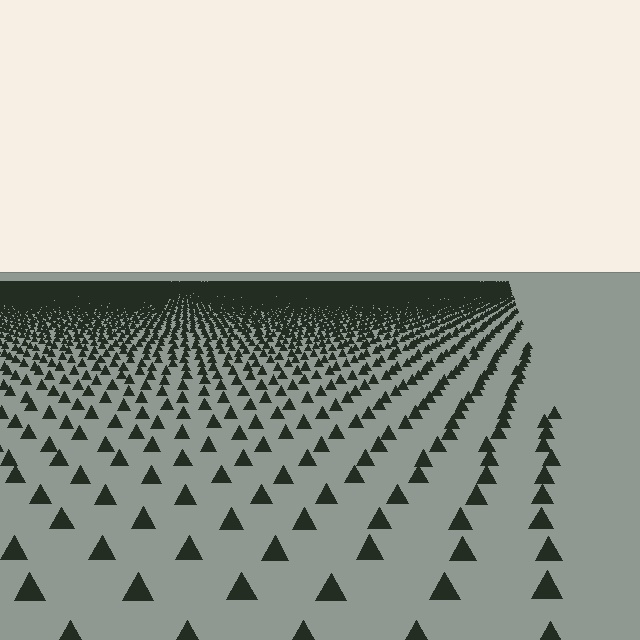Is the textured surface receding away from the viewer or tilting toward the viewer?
The surface is receding away from the viewer. Texture elements get smaller and denser toward the top.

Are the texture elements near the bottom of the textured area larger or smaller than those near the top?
Larger. Near the bottom, elements are closer to the viewer and appear at a bigger on-screen size.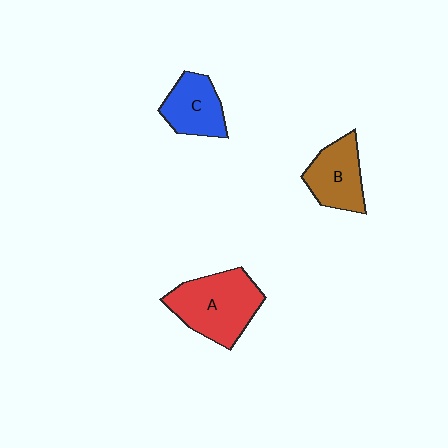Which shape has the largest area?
Shape A (red).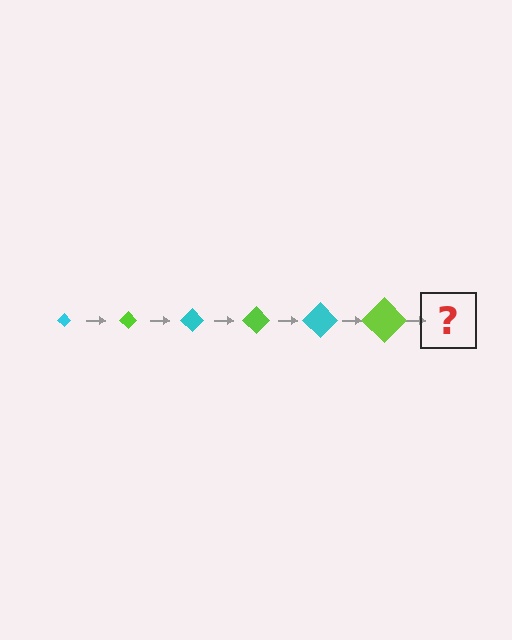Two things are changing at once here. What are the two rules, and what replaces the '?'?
The two rules are that the diamond grows larger each step and the color cycles through cyan and lime. The '?' should be a cyan diamond, larger than the previous one.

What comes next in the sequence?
The next element should be a cyan diamond, larger than the previous one.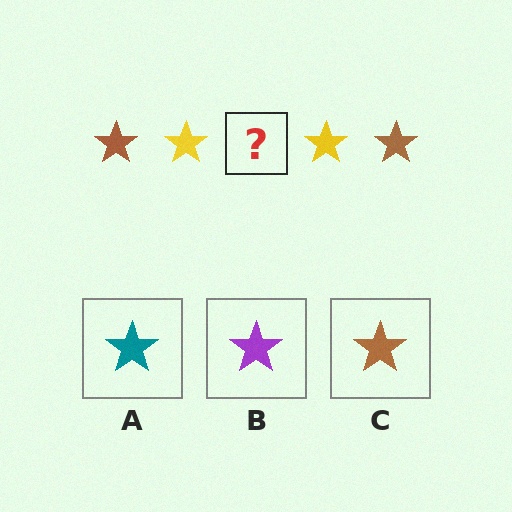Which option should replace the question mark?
Option C.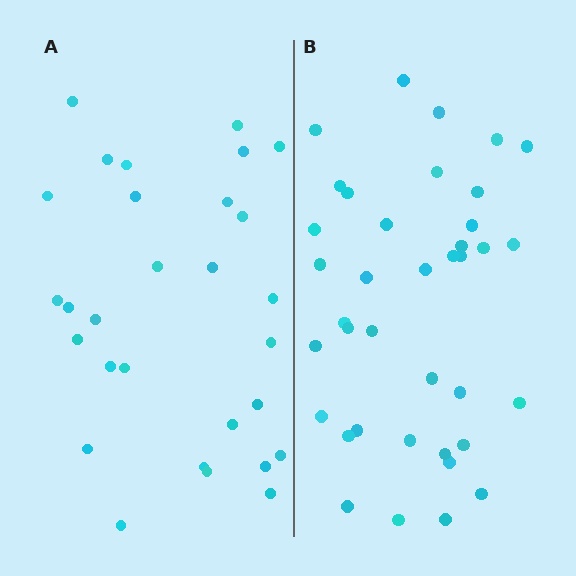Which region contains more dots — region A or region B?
Region B (the right region) has more dots.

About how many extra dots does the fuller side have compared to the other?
Region B has roughly 8 or so more dots than region A.